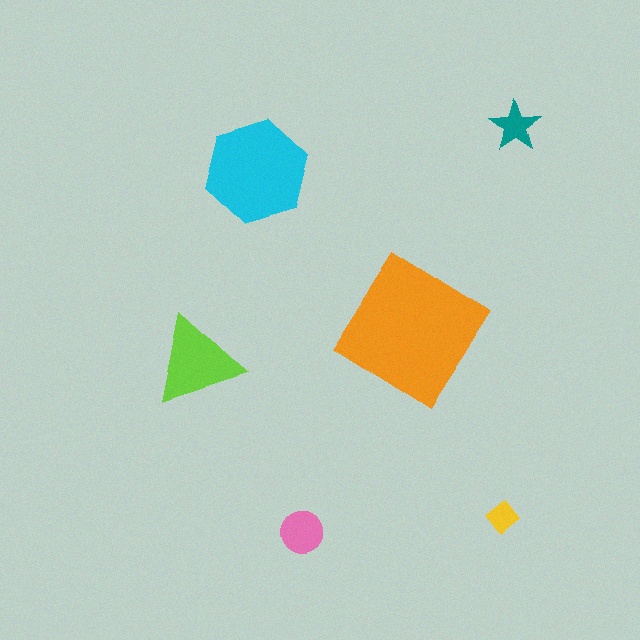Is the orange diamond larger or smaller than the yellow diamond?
Larger.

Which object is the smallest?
The yellow diamond.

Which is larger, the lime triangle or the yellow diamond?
The lime triangle.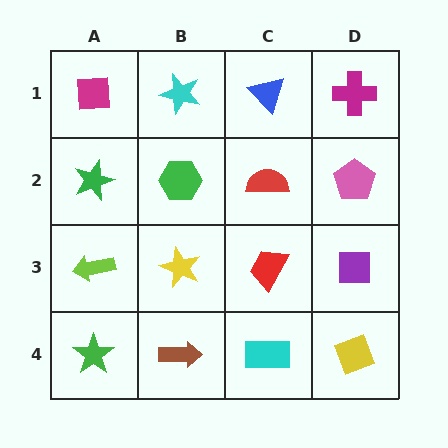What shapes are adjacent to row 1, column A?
A green star (row 2, column A), a cyan star (row 1, column B).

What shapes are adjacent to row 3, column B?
A green hexagon (row 2, column B), a brown arrow (row 4, column B), a lime arrow (row 3, column A), a red trapezoid (row 3, column C).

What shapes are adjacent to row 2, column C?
A blue triangle (row 1, column C), a red trapezoid (row 3, column C), a green hexagon (row 2, column B), a pink pentagon (row 2, column D).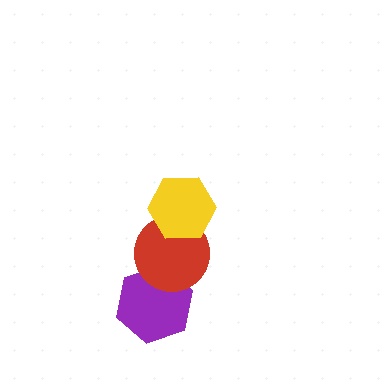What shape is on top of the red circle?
The yellow hexagon is on top of the red circle.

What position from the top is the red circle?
The red circle is 2nd from the top.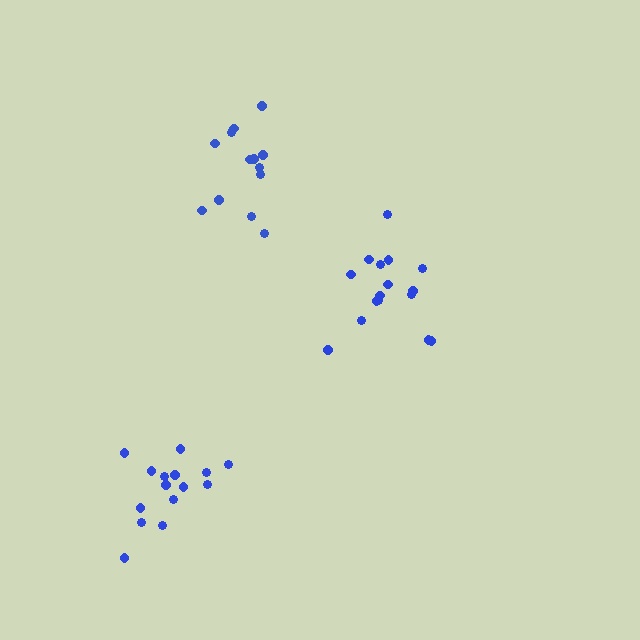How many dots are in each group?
Group 1: 13 dots, Group 2: 15 dots, Group 3: 16 dots (44 total).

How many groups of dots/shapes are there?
There are 3 groups.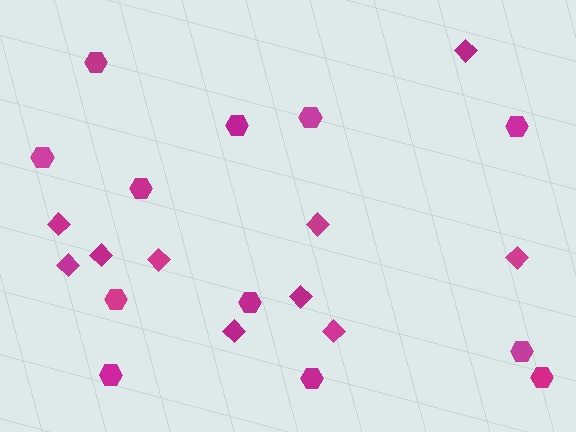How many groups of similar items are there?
There are 2 groups: one group of hexagons (12) and one group of diamonds (10).